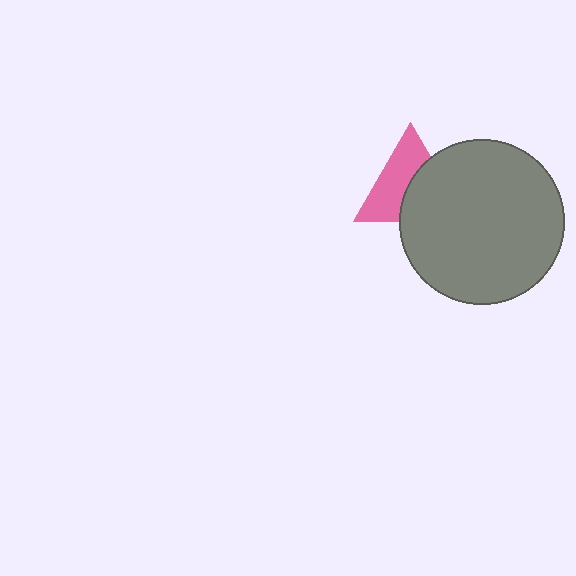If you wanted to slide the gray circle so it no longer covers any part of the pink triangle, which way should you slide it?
Slide it toward the lower-right — that is the most direct way to separate the two shapes.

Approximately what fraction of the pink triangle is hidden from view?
Roughly 46% of the pink triangle is hidden behind the gray circle.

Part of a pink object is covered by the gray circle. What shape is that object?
It is a triangle.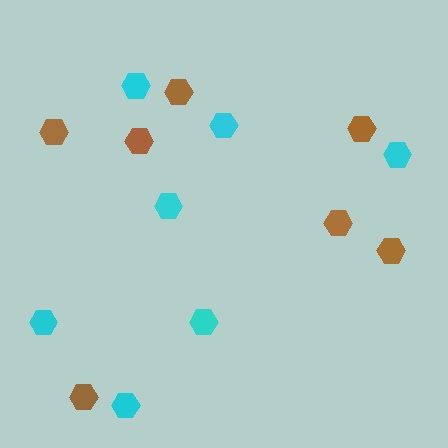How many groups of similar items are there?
There are 2 groups: one group of cyan hexagons (7) and one group of brown hexagons (7).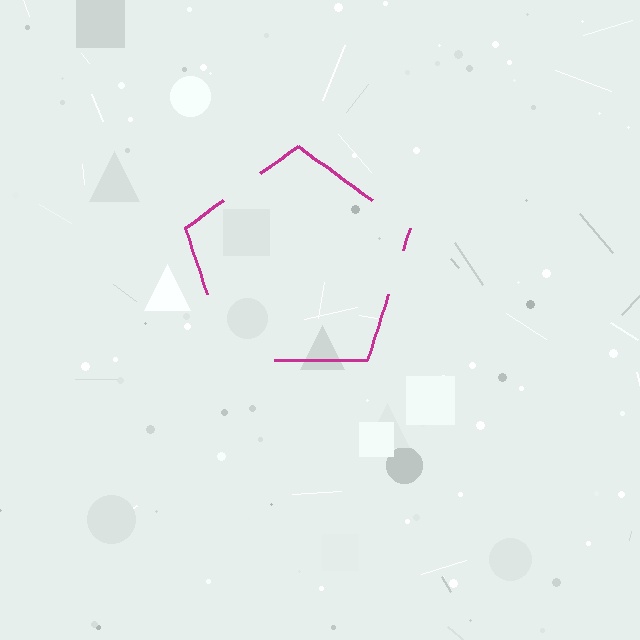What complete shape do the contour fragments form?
The contour fragments form a pentagon.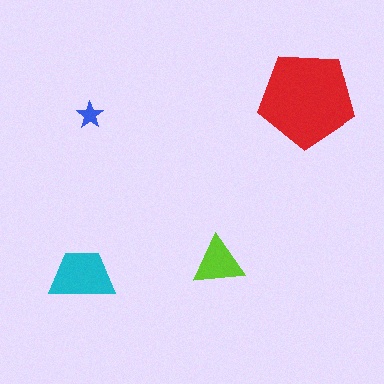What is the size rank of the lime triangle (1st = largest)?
3rd.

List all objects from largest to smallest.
The red pentagon, the cyan trapezoid, the lime triangle, the blue star.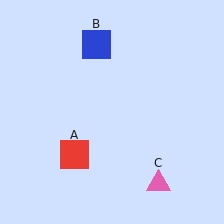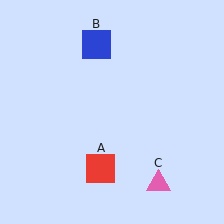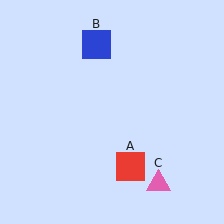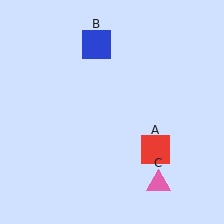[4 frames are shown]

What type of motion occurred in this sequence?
The red square (object A) rotated counterclockwise around the center of the scene.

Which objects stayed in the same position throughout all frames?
Blue square (object B) and pink triangle (object C) remained stationary.